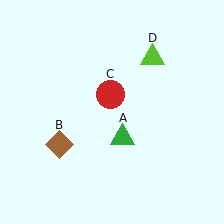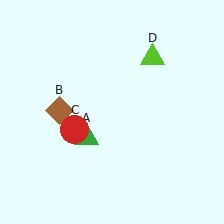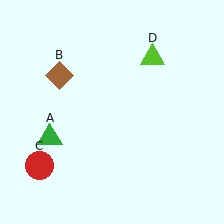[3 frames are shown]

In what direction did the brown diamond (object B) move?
The brown diamond (object B) moved up.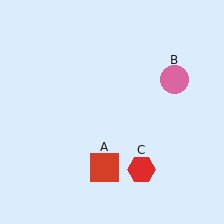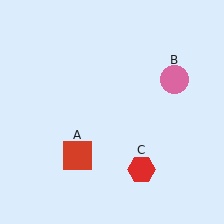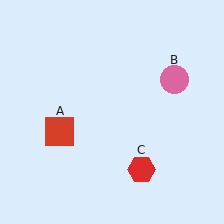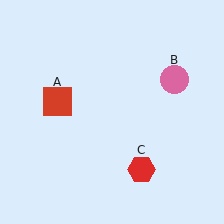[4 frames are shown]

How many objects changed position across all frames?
1 object changed position: red square (object A).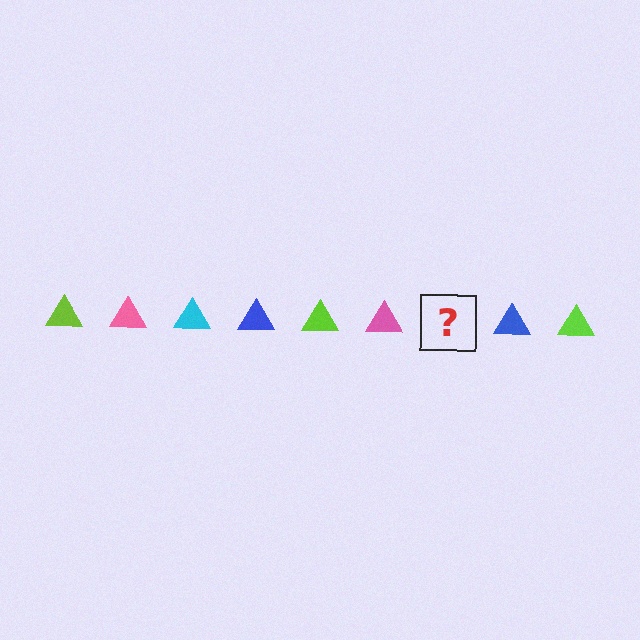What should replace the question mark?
The question mark should be replaced with a cyan triangle.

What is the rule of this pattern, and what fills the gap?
The rule is that the pattern cycles through lime, pink, cyan, blue triangles. The gap should be filled with a cyan triangle.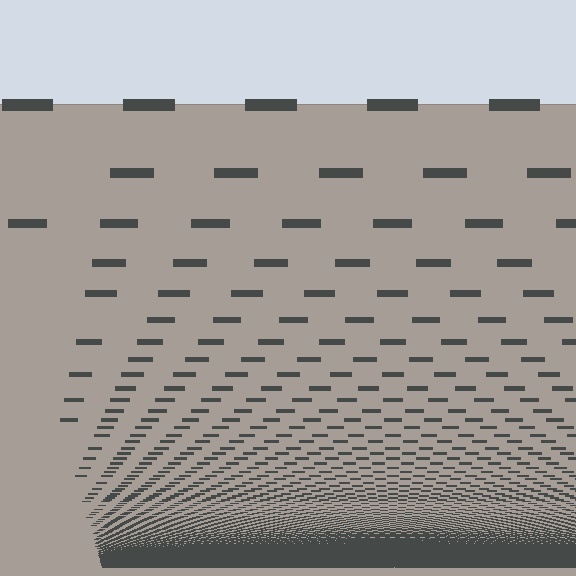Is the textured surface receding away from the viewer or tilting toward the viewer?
The surface appears to tilt toward the viewer. Texture elements get larger and sparser toward the top.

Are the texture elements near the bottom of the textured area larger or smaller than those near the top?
Smaller. The gradient is inverted — elements near the bottom are smaller and denser.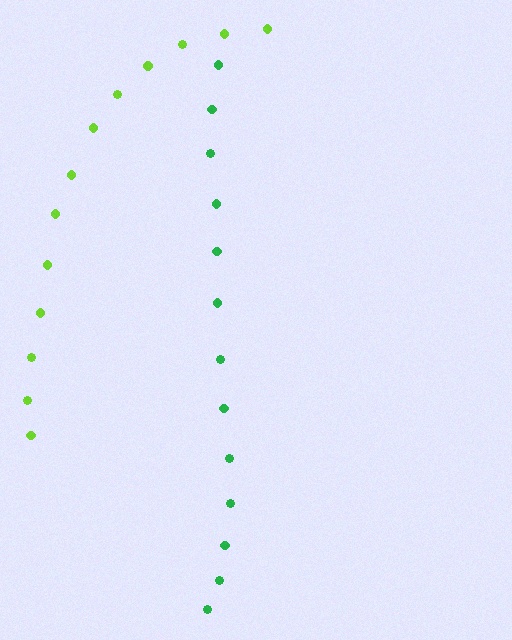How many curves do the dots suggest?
There are 2 distinct paths.